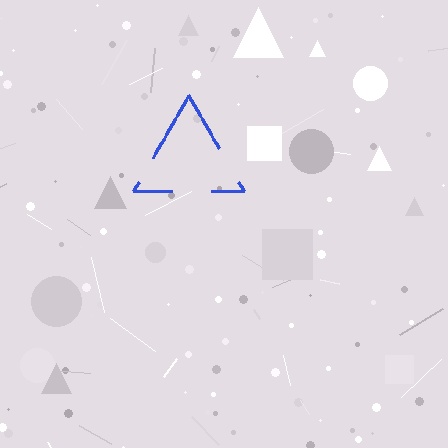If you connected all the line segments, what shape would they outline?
They would outline a triangle.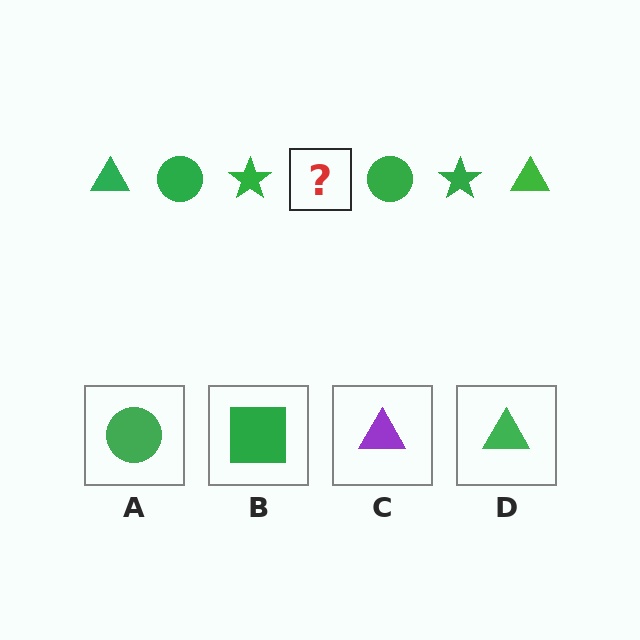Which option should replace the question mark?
Option D.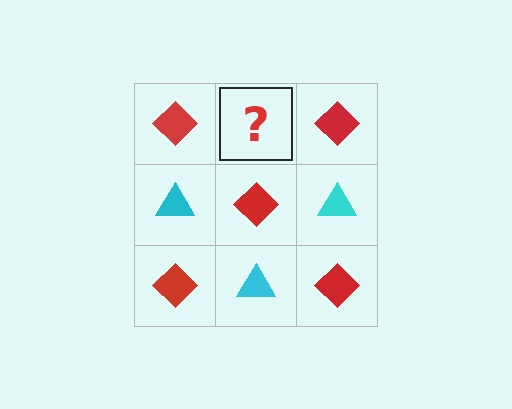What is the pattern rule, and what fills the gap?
The rule is that it alternates red diamond and cyan triangle in a checkerboard pattern. The gap should be filled with a cyan triangle.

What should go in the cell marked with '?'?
The missing cell should contain a cyan triangle.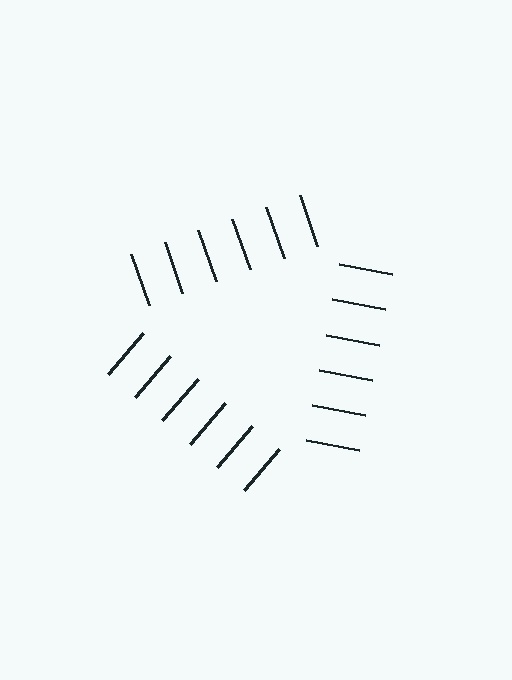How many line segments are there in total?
18 — 6 along each of the 3 edges.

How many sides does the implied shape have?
3 sides — the line-ends trace a triangle.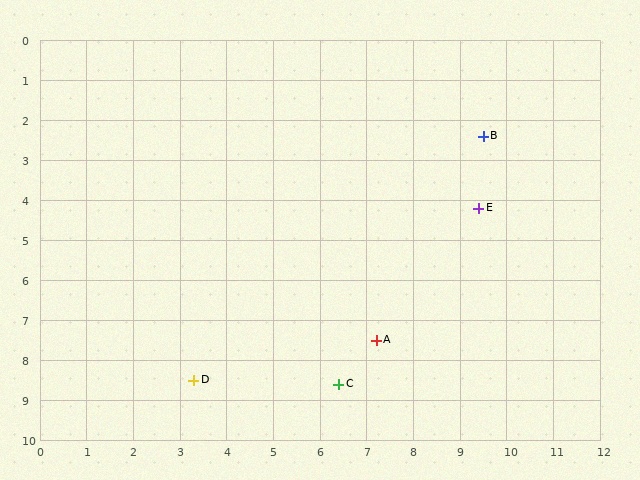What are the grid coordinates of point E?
Point E is at approximately (9.4, 4.2).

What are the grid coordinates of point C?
Point C is at approximately (6.4, 8.6).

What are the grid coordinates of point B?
Point B is at approximately (9.5, 2.4).